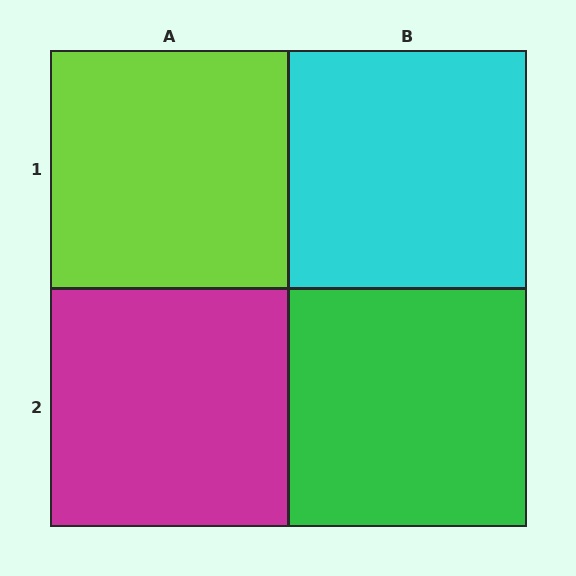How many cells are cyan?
1 cell is cyan.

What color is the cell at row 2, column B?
Green.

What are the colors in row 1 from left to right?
Lime, cyan.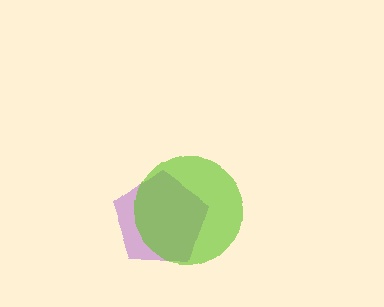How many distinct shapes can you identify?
There are 2 distinct shapes: a purple pentagon, a lime circle.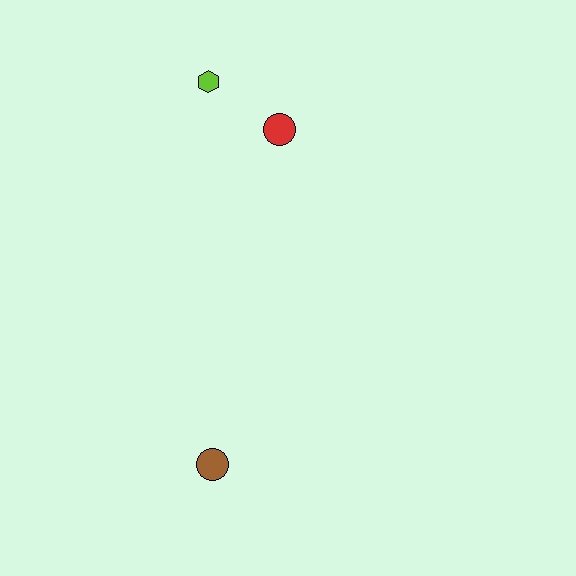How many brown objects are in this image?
There is 1 brown object.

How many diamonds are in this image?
There are no diamonds.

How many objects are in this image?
There are 3 objects.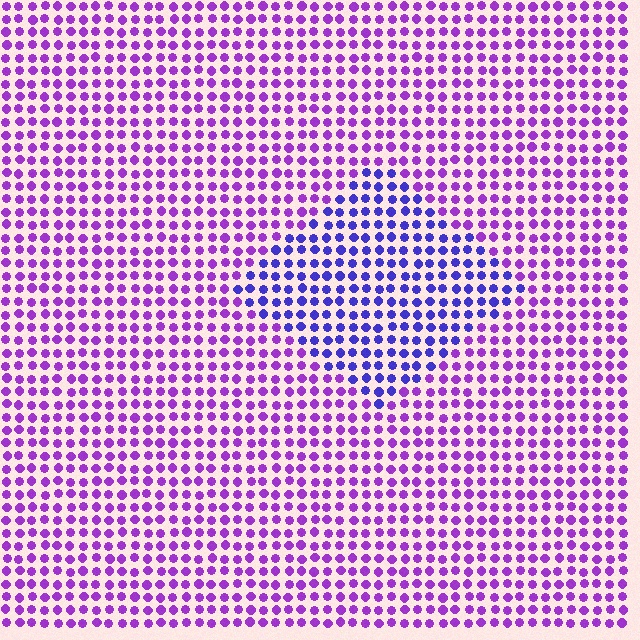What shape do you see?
I see a diamond.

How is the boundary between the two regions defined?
The boundary is defined purely by a slight shift in hue (about 37 degrees). Spacing, size, and orientation are identical on both sides.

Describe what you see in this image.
The image is filled with small purple elements in a uniform arrangement. A diamond-shaped region is visible where the elements are tinted to a slightly different hue, forming a subtle color boundary.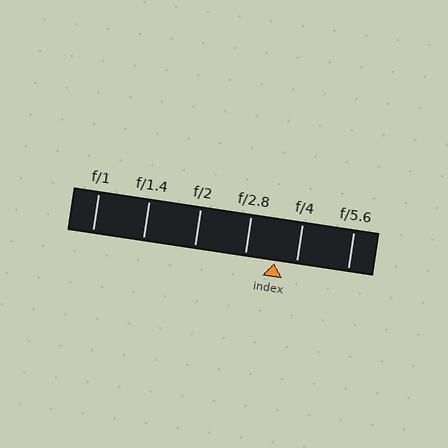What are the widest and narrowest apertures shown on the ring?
The widest aperture shown is f/1 and the narrowest is f/5.6.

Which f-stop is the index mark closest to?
The index mark is closest to f/4.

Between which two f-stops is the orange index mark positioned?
The index mark is between f/2.8 and f/4.